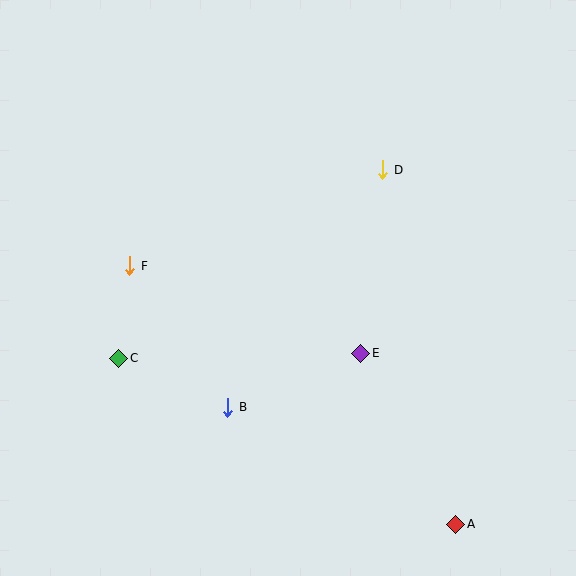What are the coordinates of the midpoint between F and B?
The midpoint between F and B is at (179, 337).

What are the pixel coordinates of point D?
Point D is at (383, 170).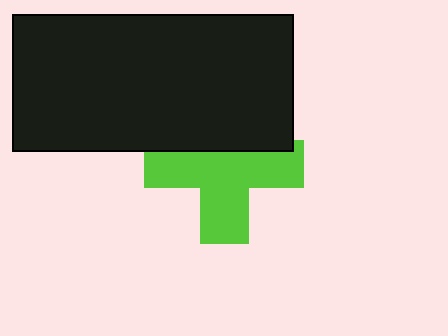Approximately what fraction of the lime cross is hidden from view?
Roughly 35% of the lime cross is hidden behind the black rectangle.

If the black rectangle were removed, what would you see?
You would see the complete lime cross.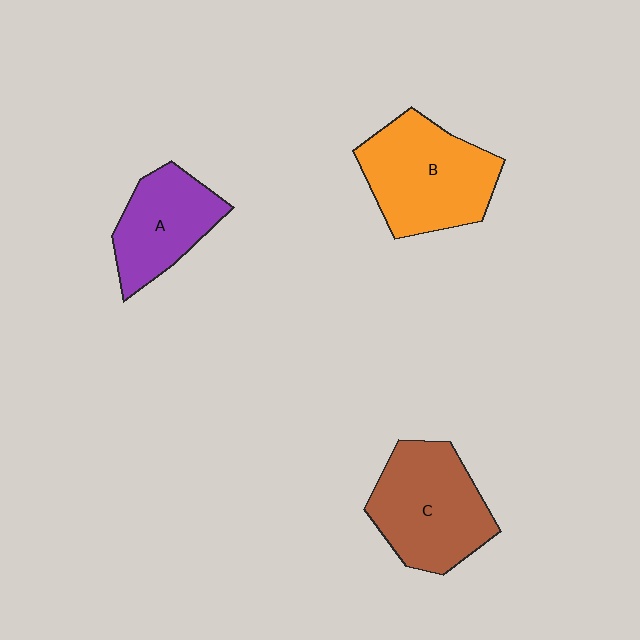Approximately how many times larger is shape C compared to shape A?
Approximately 1.4 times.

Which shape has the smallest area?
Shape A (purple).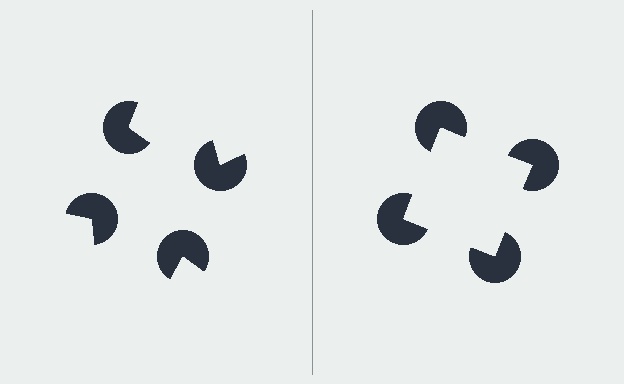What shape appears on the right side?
An illusory square.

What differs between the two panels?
The pac-man discs are positioned identically on both sides; only the wedge orientations differ. On the right they align to a square; on the left they are misaligned.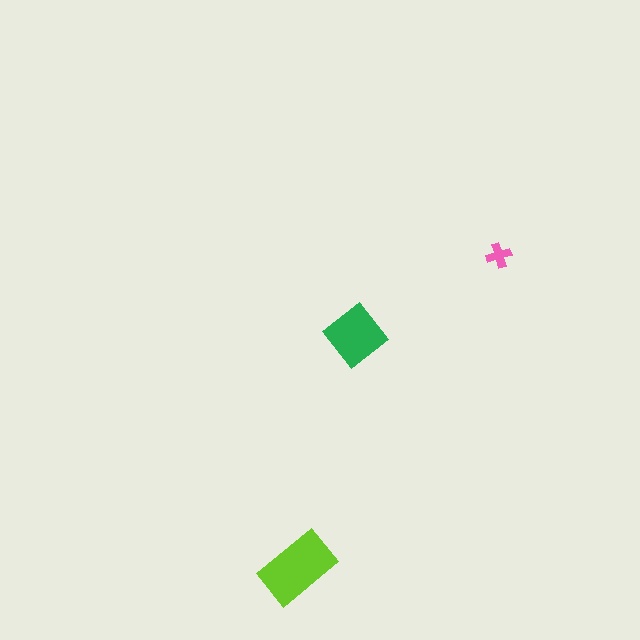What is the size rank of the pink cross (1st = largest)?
3rd.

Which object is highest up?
The pink cross is topmost.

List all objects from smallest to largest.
The pink cross, the green diamond, the lime rectangle.